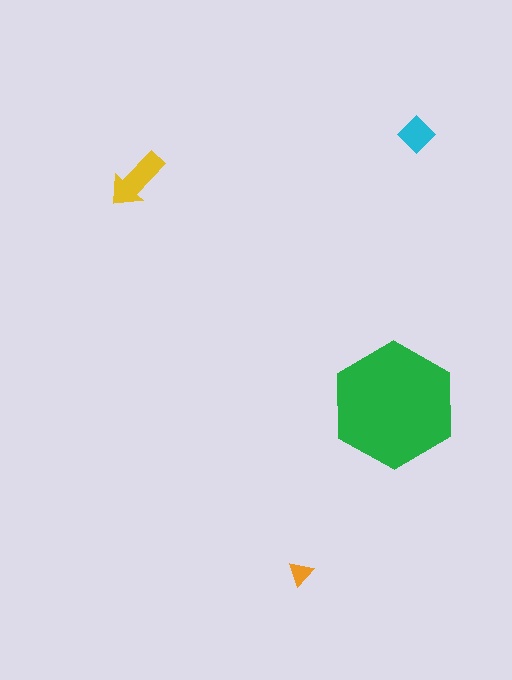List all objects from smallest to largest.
The orange triangle, the cyan diamond, the yellow arrow, the green hexagon.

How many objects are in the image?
There are 4 objects in the image.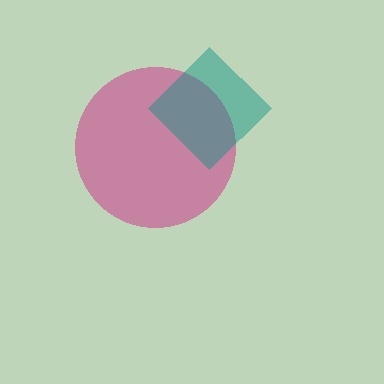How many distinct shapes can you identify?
There are 2 distinct shapes: a magenta circle, a teal diamond.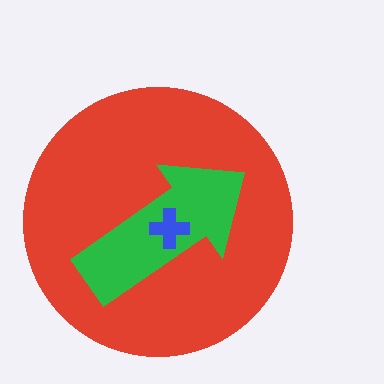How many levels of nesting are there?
3.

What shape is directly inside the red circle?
The green arrow.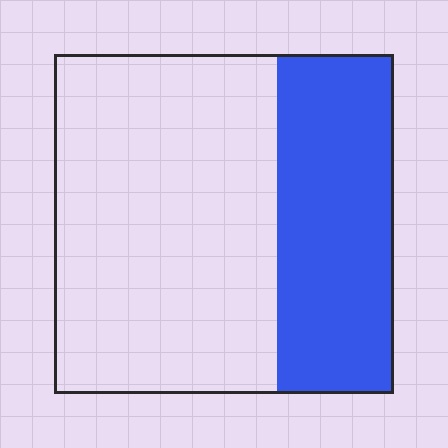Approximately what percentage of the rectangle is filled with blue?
Approximately 35%.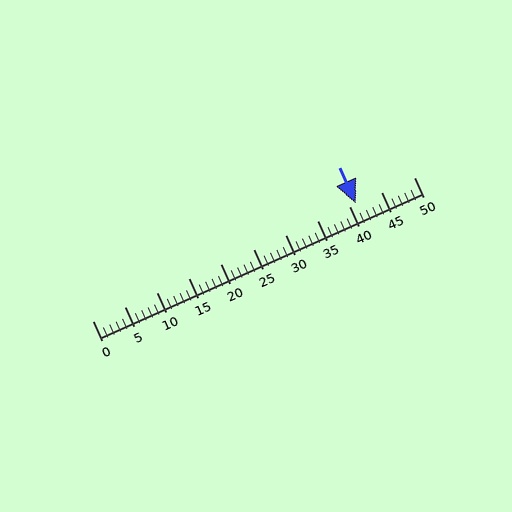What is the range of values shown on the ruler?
The ruler shows values from 0 to 50.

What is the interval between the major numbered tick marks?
The major tick marks are spaced 5 units apart.